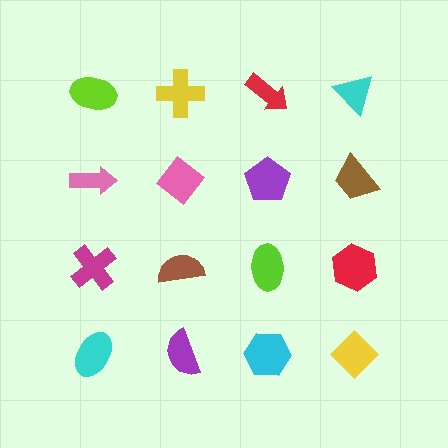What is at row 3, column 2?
A brown semicircle.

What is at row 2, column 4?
A brown trapezoid.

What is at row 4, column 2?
A purple semicircle.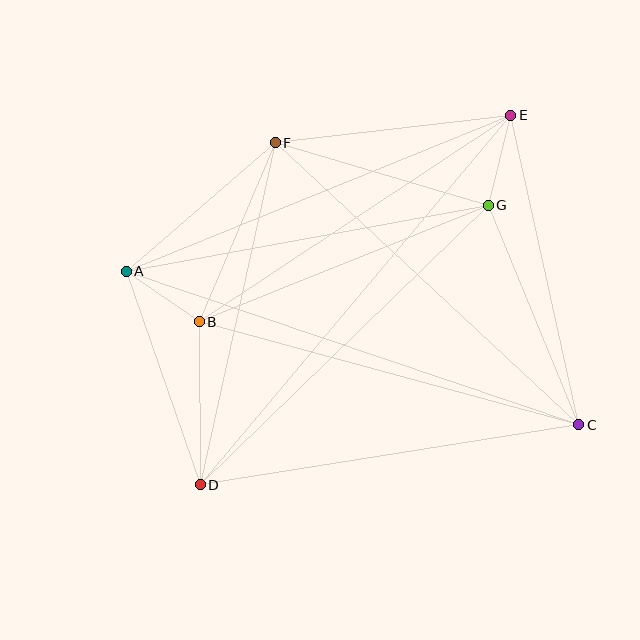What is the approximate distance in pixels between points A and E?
The distance between A and E is approximately 414 pixels.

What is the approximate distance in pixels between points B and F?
The distance between B and F is approximately 195 pixels.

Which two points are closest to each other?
Points A and B are closest to each other.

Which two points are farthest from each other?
Points D and E are farthest from each other.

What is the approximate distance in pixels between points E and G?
The distance between E and G is approximately 93 pixels.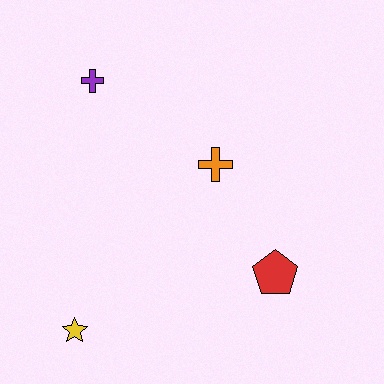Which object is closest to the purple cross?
The orange cross is closest to the purple cross.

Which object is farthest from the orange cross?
The yellow star is farthest from the orange cross.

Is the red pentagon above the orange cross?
No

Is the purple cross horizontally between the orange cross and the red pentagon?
No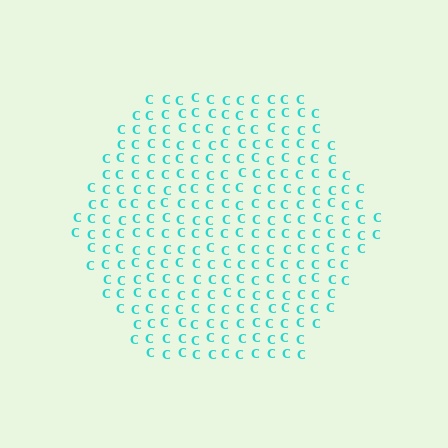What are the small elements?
The small elements are letter C's.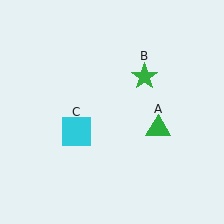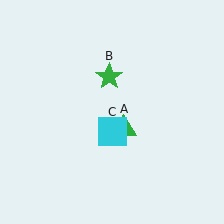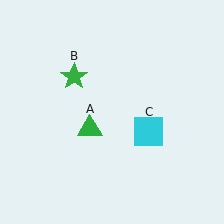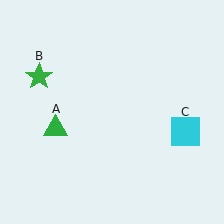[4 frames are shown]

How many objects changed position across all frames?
3 objects changed position: green triangle (object A), green star (object B), cyan square (object C).